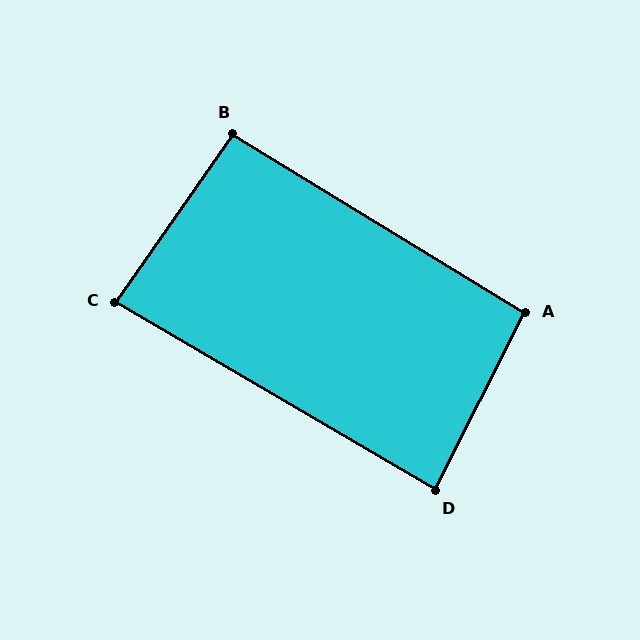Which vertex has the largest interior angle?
A, at approximately 94 degrees.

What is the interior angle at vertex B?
Approximately 93 degrees (approximately right).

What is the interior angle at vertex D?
Approximately 87 degrees (approximately right).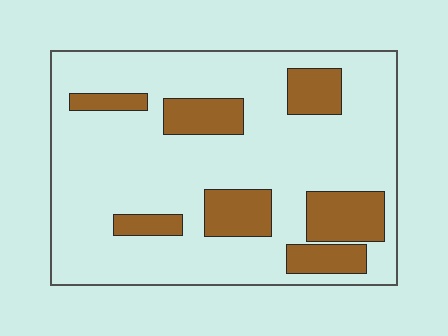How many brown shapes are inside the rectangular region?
7.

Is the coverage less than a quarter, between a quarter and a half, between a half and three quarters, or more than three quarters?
Less than a quarter.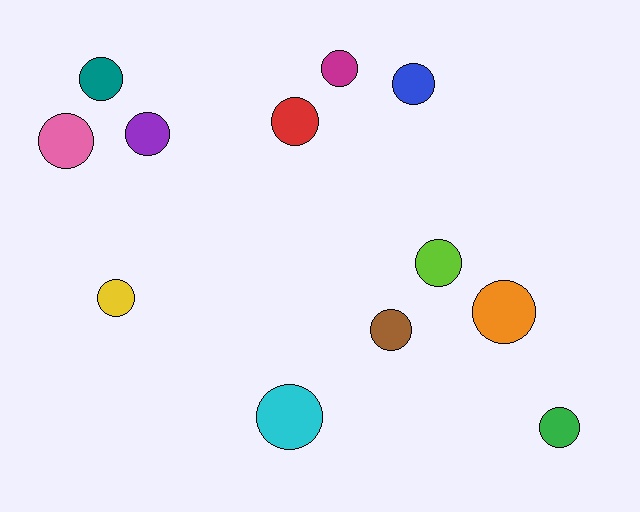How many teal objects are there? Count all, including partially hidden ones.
There is 1 teal object.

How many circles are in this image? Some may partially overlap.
There are 12 circles.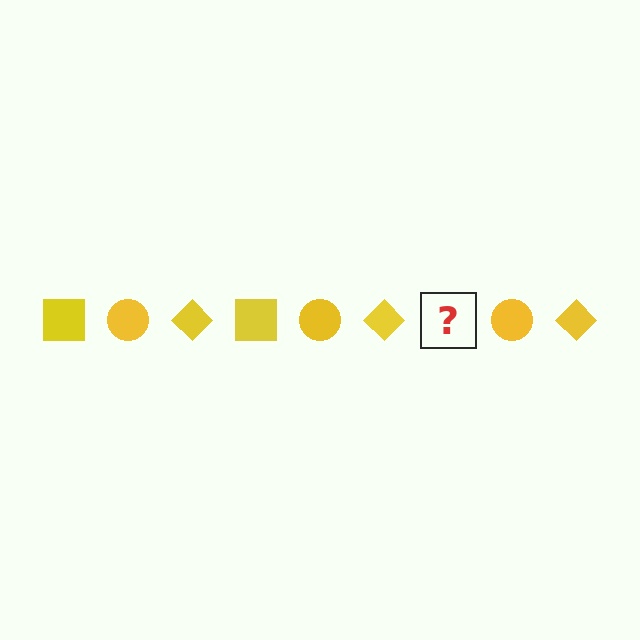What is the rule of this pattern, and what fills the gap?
The rule is that the pattern cycles through square, circle, diamond shapes in yellow. The gap should be filled with a yellow square.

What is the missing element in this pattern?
The missing element is a yellow square.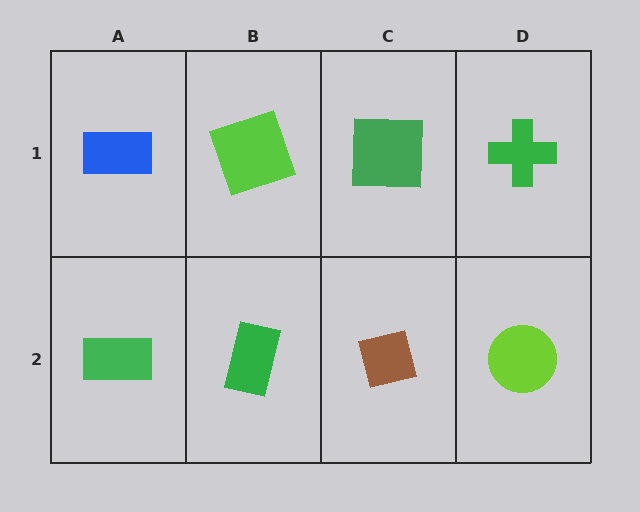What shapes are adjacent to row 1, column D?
A lime circle (row 2, column D), a green square (row 1, column C).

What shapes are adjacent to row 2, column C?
A green square (row 1, column C), a green rectangle (row 2, column B), a lime circle (row 2, column D).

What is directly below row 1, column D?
A lime circle.